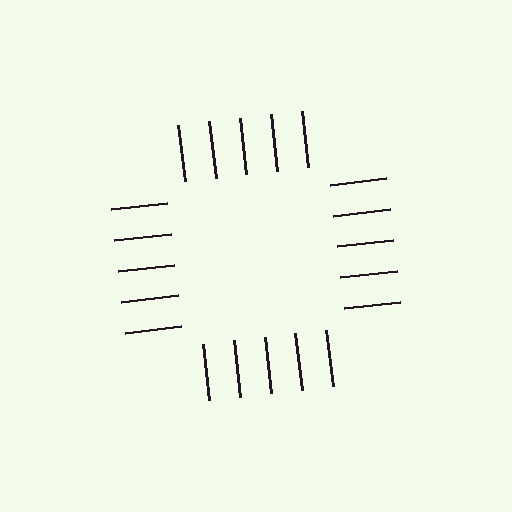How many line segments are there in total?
20 — 5 along each of the 4 edges.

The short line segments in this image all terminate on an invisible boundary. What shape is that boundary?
An illusory square — the line segments terminate on its edges but no continuous stroke is drawn.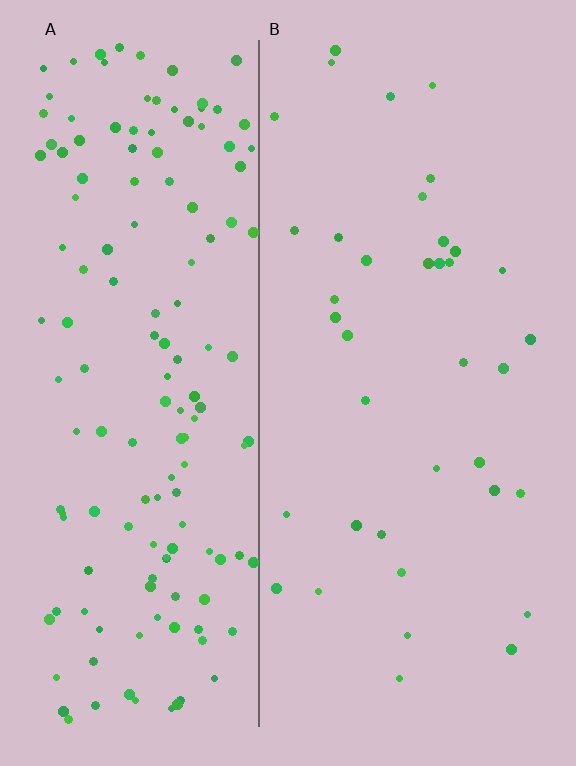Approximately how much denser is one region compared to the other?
Approximately 4.0× — region A over region B.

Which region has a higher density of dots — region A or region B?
A (the left).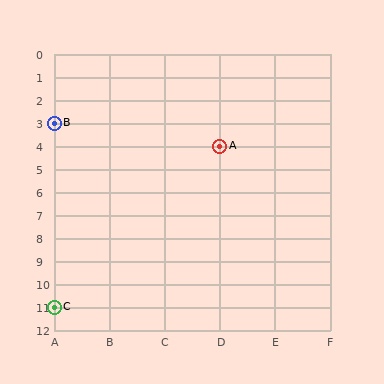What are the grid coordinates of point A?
Point A is at grid coordinates (D, 4).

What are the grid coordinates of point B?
Point B is at grid coordinates (A, 3).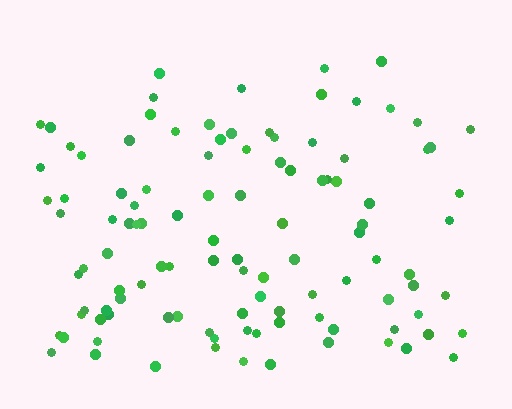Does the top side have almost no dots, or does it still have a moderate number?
Still a moderate number, just noticeably fewer than the bottom.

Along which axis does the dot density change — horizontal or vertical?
Vertical.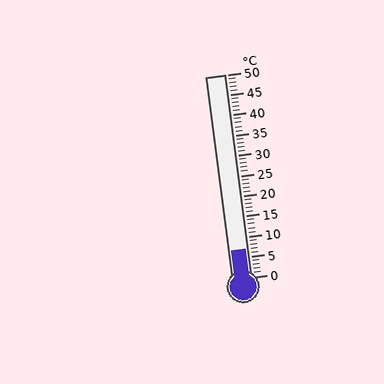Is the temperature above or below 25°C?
The temperature is below 25°C.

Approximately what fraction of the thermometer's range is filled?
The thermometer is filled to approximately 15% of its range.